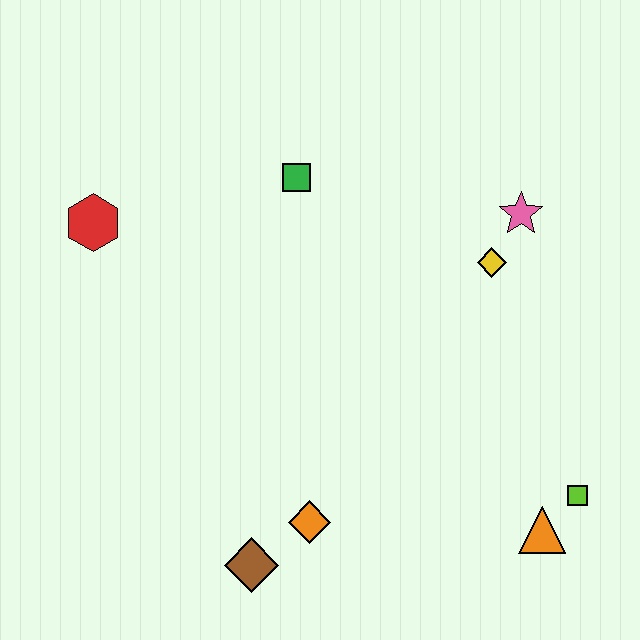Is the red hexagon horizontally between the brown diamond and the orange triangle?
No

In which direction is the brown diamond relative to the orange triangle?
The brown diamond is to the left of the orange triangle.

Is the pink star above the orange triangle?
Yes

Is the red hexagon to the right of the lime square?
No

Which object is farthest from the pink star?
The brown diamond is farthest from the pink star.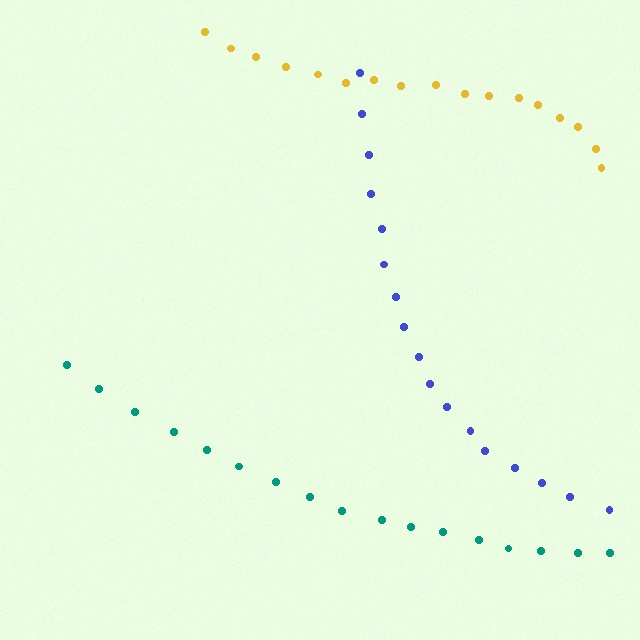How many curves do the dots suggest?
There are 3 distinct paths.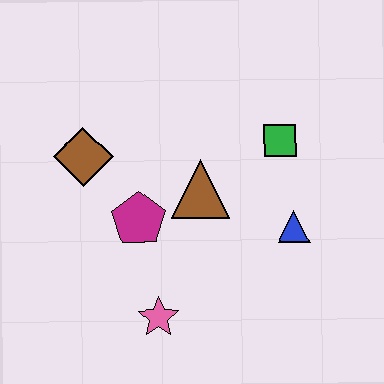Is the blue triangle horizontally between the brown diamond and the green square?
No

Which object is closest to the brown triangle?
The magenta pentagon is closest to the brown triangle.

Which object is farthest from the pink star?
The green square is farthest from the pink star.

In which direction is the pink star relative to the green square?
The pink star is below the green square.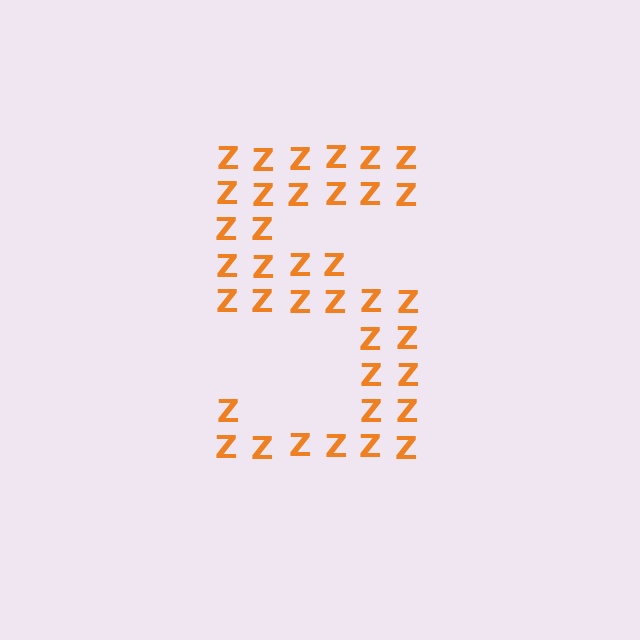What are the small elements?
The small elements are letter Z's.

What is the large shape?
The large shape is the digit 5.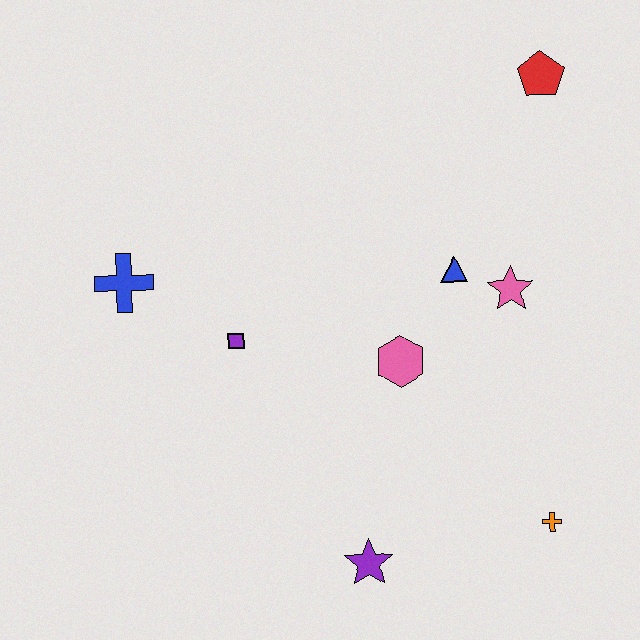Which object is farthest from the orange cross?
The blue cross is farthest from the orange cross.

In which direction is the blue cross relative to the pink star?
The blue cross is to the left of the pink star.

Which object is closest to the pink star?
The blue triangle is closest to the pink star.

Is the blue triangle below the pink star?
No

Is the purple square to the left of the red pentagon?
Yes